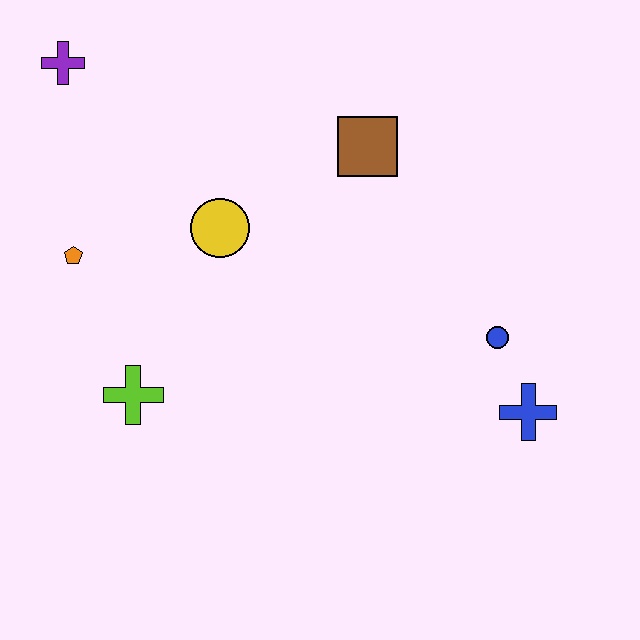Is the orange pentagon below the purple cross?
Yes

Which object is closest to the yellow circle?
The orange pentagon is closest to the yellow circle.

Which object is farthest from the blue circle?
The purple cross is farthest from the blue circle.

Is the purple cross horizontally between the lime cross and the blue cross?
No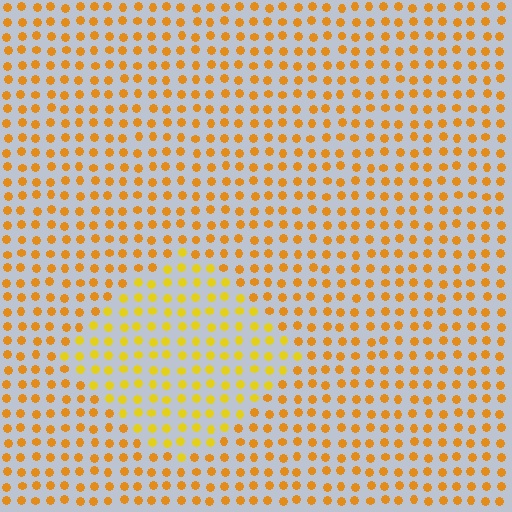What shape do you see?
I see a diamond.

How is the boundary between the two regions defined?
The boundary is defined purely by a slight shift in hue (about 21 degrees). Spacing, size, and orientation are identical on both sides.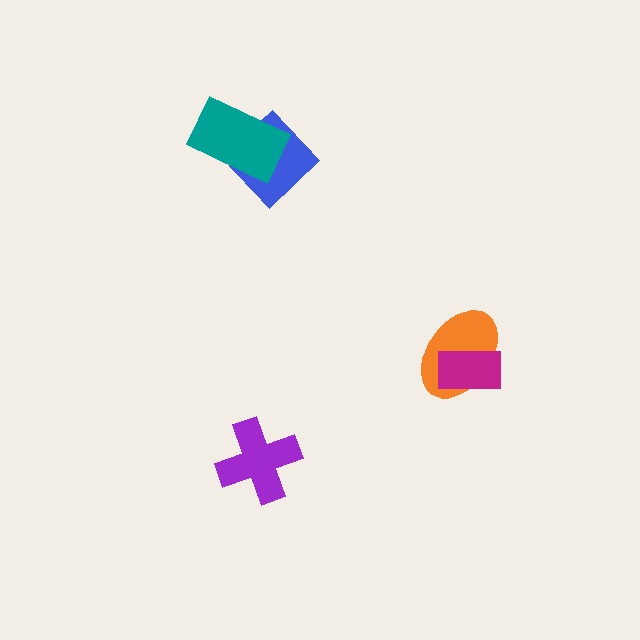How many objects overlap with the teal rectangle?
1 object overlaps with the teal rectangle.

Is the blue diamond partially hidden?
Yes, it is partially covered by another shape.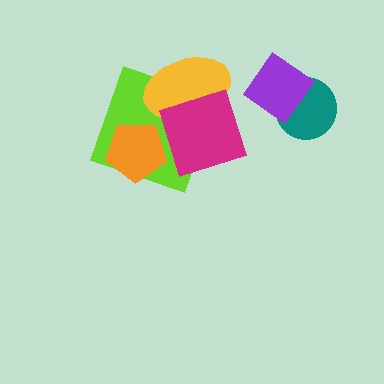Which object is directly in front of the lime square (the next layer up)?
The yellow ellipse is directly in front of the lime square.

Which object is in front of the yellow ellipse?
The magenta square is in front of the yellow ellipse.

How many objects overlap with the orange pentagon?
1 object overlaps with the orange pentagon.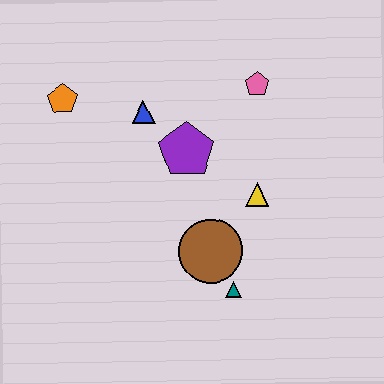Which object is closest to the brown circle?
The teal triangle is closest to the brown circle.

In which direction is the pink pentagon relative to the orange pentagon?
The pink pentagon is to the right of the orange pentagon.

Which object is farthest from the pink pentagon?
The teal triangle is farthest from the pink pentagon.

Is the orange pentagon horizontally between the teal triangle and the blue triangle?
No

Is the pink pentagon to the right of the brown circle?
Yes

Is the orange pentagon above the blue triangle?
Yes